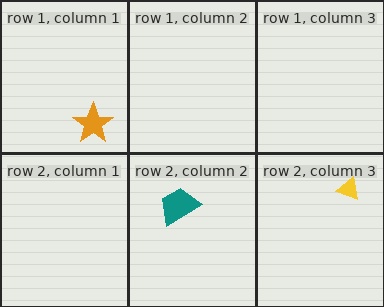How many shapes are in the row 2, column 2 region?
1.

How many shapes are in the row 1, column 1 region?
1.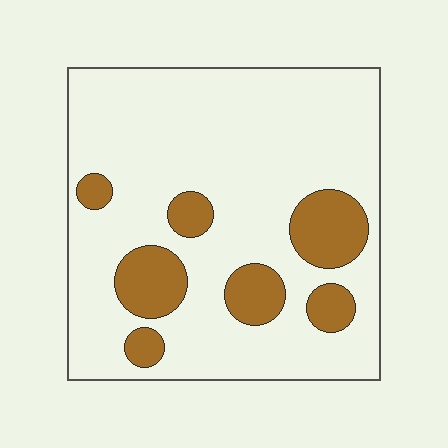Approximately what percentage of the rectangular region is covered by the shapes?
Approximately 20%.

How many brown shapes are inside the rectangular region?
7.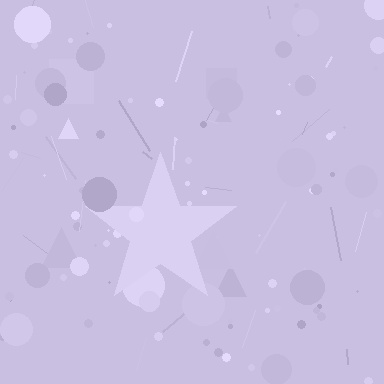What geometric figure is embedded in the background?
A star is embedded in the background.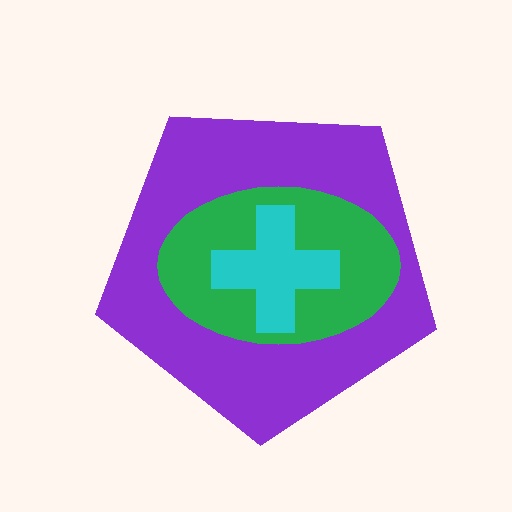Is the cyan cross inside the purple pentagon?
Yes.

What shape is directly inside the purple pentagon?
The green ellipse.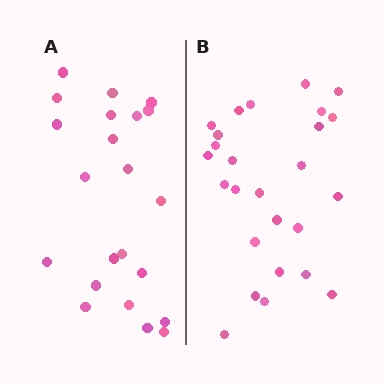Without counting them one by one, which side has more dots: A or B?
Region B (the right region) has more dots.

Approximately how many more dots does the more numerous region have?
Region B has about 4 more dots than region A.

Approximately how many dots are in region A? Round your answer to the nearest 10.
About 20 dots. (The exact count is 22, which rounds to 20.)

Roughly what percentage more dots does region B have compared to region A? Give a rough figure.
About 20% more.